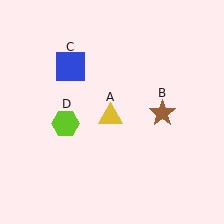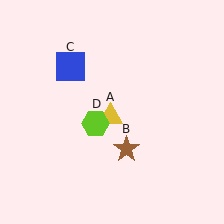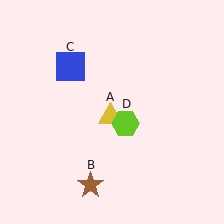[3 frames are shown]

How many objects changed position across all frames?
2 objects changed position: brown star (object B), lime hexagon (object D).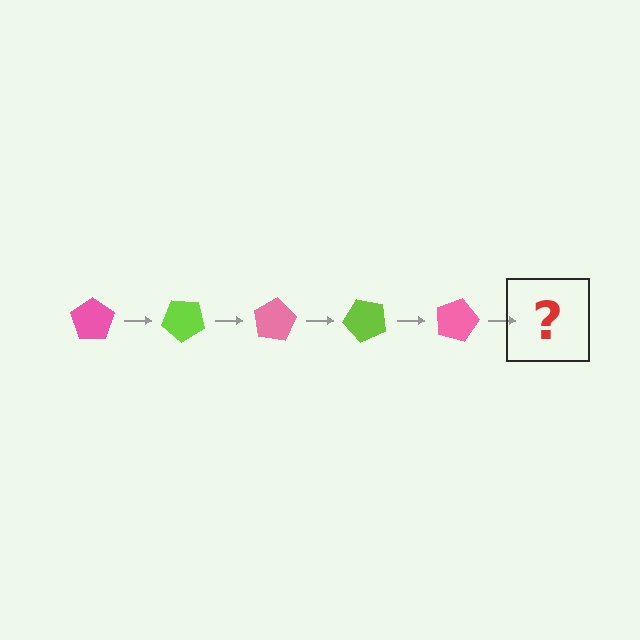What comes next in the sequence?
The next element should be a lime pentagon, rotated 200 degrees from the start.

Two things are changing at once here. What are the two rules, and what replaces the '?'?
The two rules are that it rotates 40 degrees each step and the color cycles through pink and lime. The '?' should be a lime pentagon, rotated 200 degrees from the start.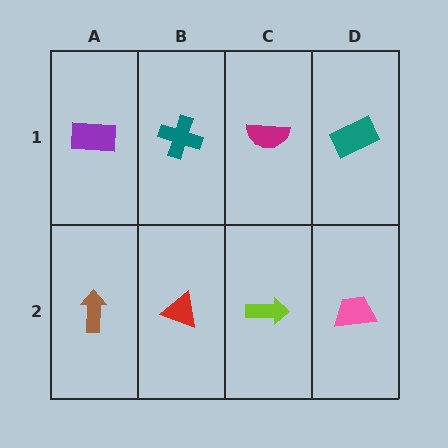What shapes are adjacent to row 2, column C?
A magenta semicircle (row 1, column C), a red triangle (row 2, column B), a pink trapezoid (row 2, column D).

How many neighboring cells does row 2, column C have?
3.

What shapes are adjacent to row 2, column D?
A teal rectangle (row 1, column D), a lime arrow (row 2, column C).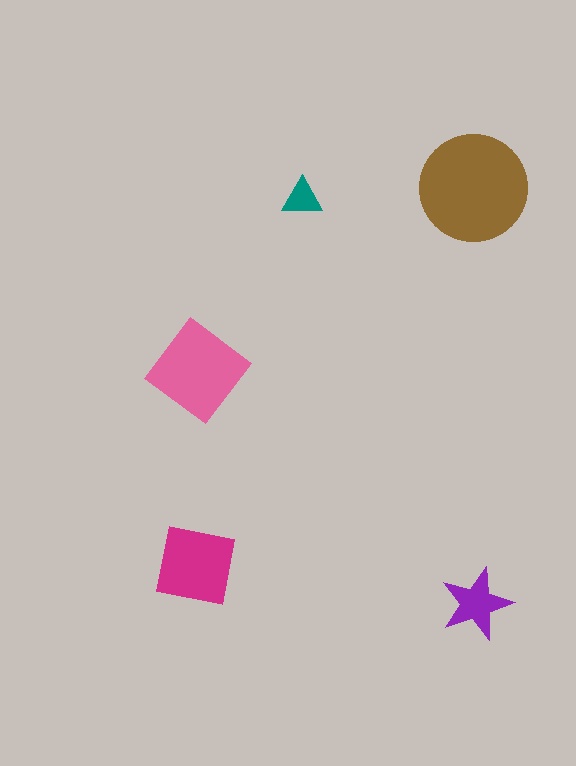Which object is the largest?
The brown circle.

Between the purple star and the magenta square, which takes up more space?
The magenta square.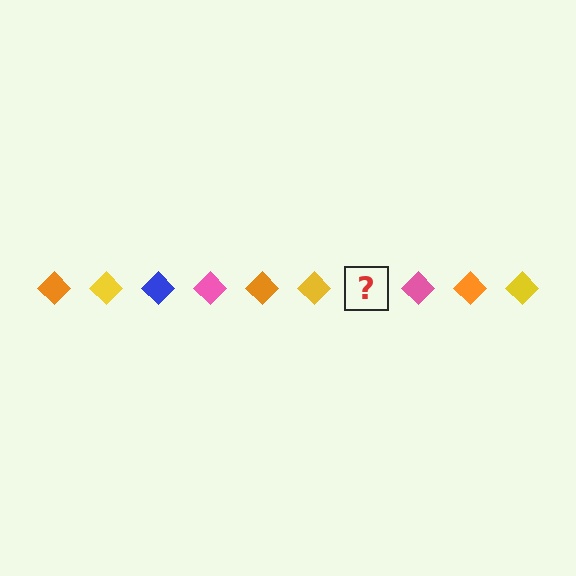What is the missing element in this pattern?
The missing element is a blue diamond.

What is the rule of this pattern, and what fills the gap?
The rule is that the pattern cycles through orange, yellow, blue, pink diamonds. The gap should be filled with a blue diamond.